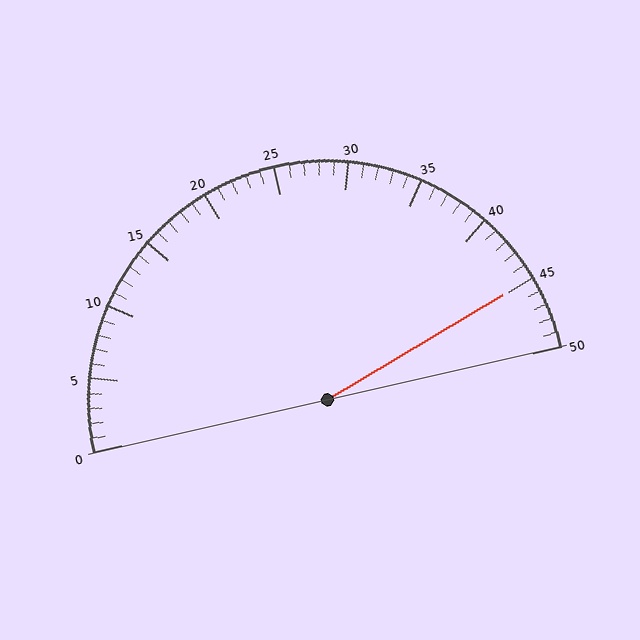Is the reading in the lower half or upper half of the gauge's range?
The reading is in the upper half of the range (0 to 50).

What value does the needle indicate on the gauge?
The needle indicates approximately 45.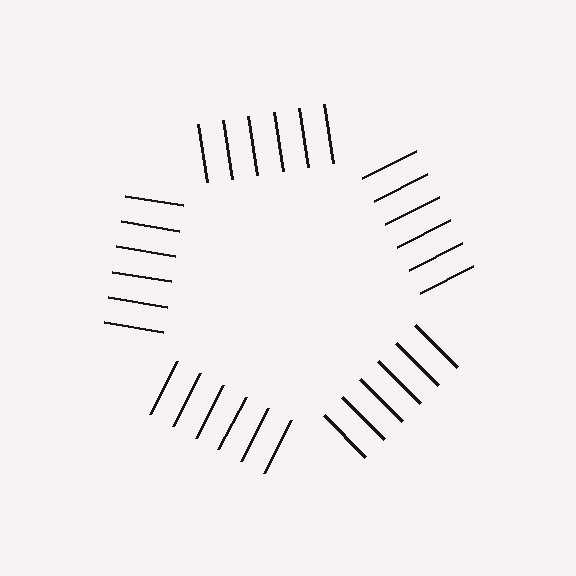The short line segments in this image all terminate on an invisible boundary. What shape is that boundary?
An illusory pentagon — the line segments terminate on its edges but no continuous stroke is drawn.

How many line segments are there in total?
30 — 6 along each of the 5 edges.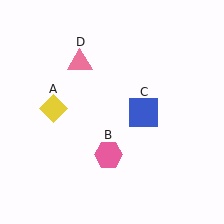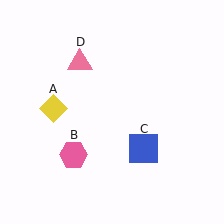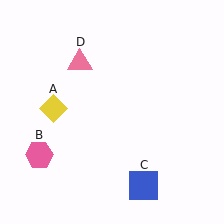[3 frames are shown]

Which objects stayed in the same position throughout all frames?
Yellow diamond (object A) and pink triangle (object D) remained stationary.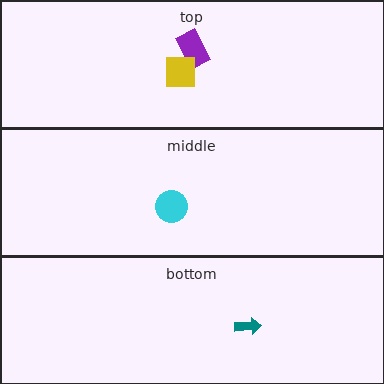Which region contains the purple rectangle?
The top region.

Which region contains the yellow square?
The top region.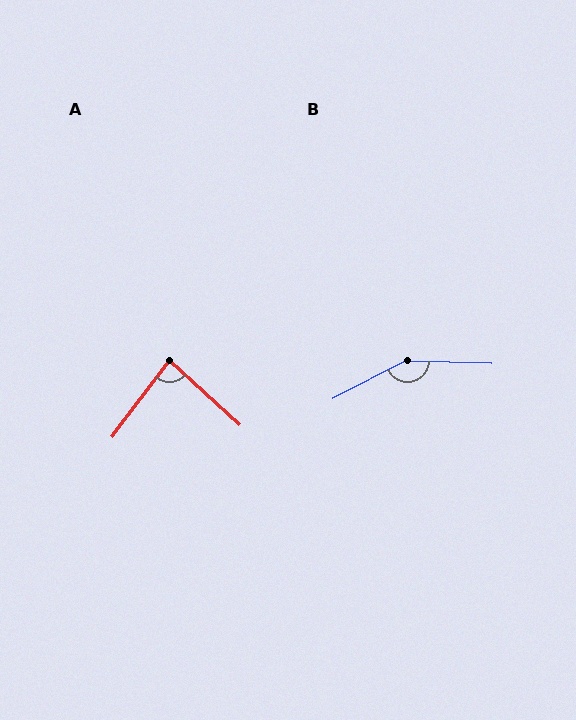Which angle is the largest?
B, at approximately 151 degrees.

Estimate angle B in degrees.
Approximately 151 degrees.